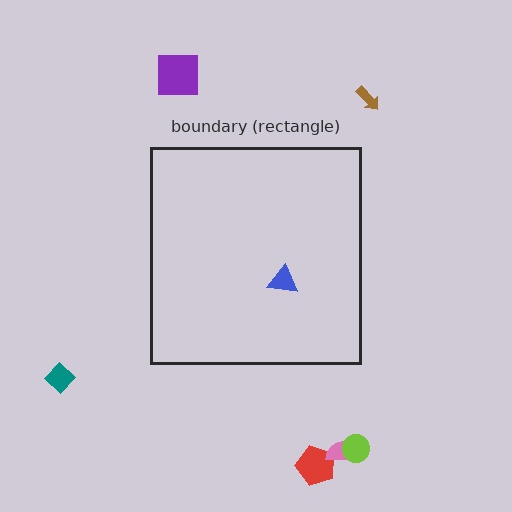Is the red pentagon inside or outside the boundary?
Outside.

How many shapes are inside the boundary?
1 inside, 6 outside.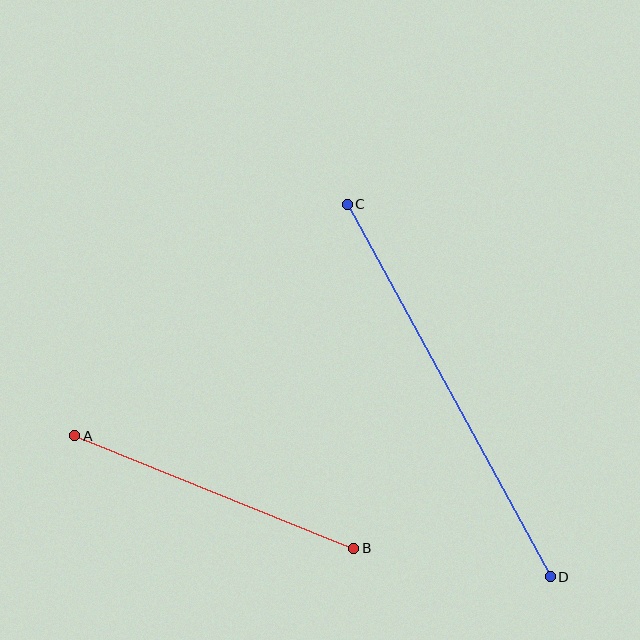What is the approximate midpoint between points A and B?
The midpoint is at approximately (214, 492) pixels.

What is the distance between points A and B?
The distance is approximately 301 pixels.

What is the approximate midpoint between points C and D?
The midpoint is at approximately (449, 390) pixels.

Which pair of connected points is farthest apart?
Points C and D are farthest apart.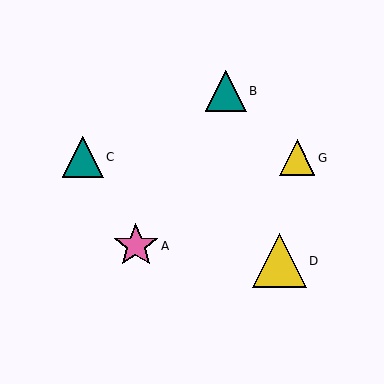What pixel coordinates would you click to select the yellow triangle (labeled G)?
Click at (297, 158) to select the yellow triangle G.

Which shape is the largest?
The yellow triangle (labeled D) is the largest.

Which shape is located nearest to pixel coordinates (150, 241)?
The pink star (labeled A) at (136, 246) is nearest to that location.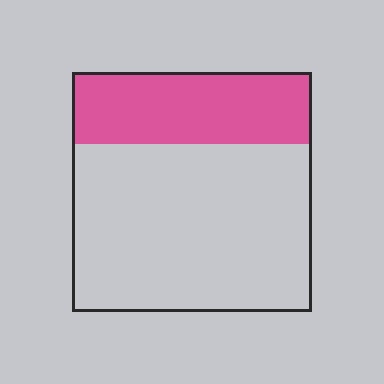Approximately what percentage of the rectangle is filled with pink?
Approximately 30%.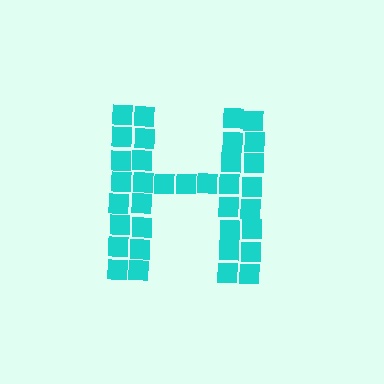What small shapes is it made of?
It is made of small squares.